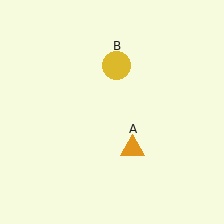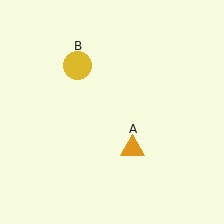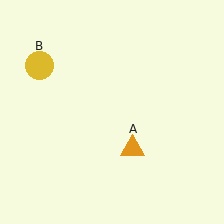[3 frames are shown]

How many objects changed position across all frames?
1 object changed position: yellow circle (object B).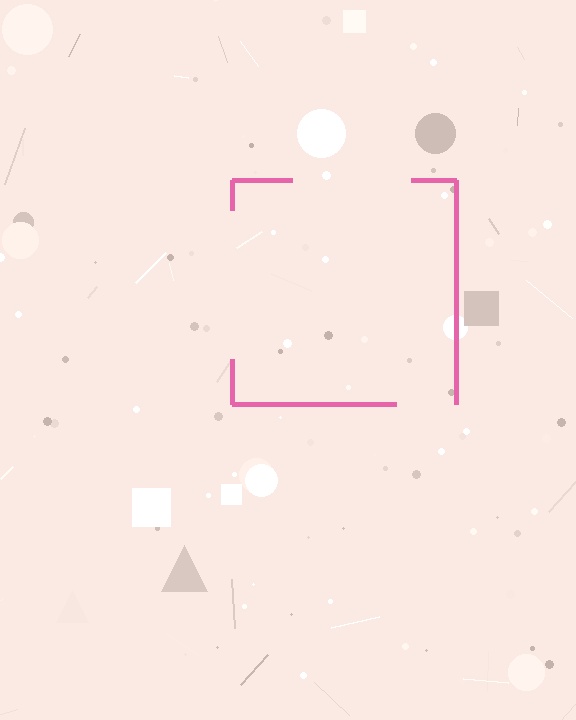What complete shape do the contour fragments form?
The contour fragments form a square.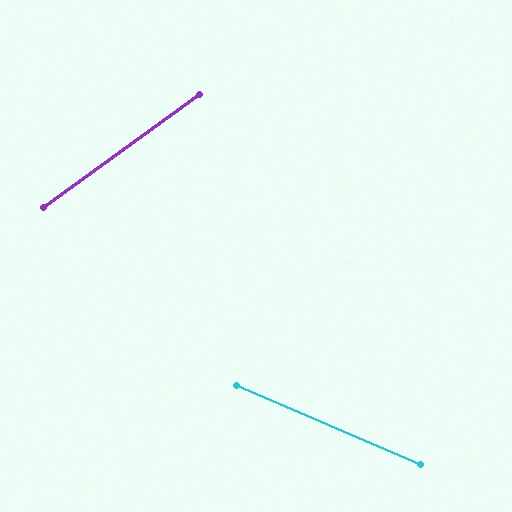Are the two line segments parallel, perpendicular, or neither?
Neither parallel nor perpendicular — they differ by about 59°.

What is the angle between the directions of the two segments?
Approximately 59 degrees.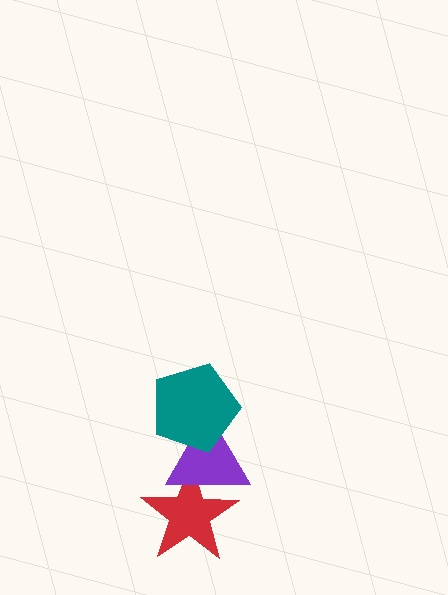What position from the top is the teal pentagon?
The teal pentagon is 1st from the top.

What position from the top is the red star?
The red star is 3rd from the top.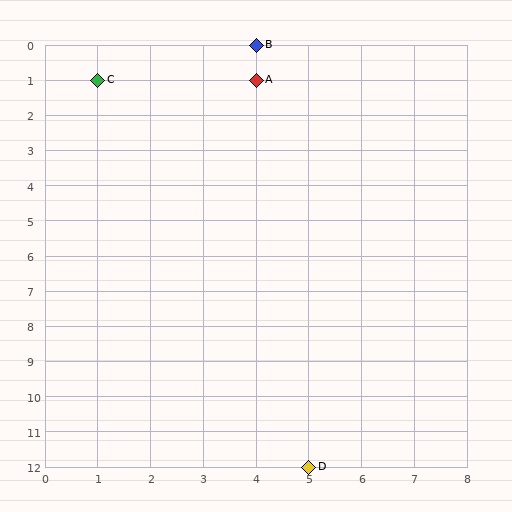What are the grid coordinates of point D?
Point D is at grid coordinates (5, 12).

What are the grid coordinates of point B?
Point B is at grid coordinates (4, 0).